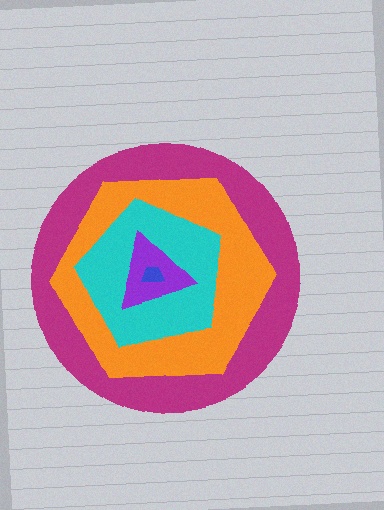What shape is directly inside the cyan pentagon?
The purple triangle.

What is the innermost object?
The blue trapezoid.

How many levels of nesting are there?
5.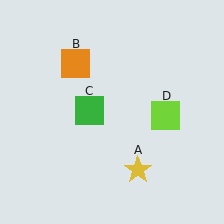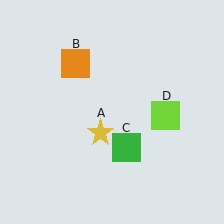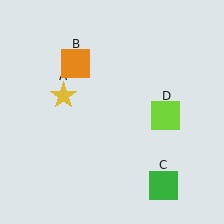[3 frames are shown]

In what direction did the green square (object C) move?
The green square (object C) moved down and to the right.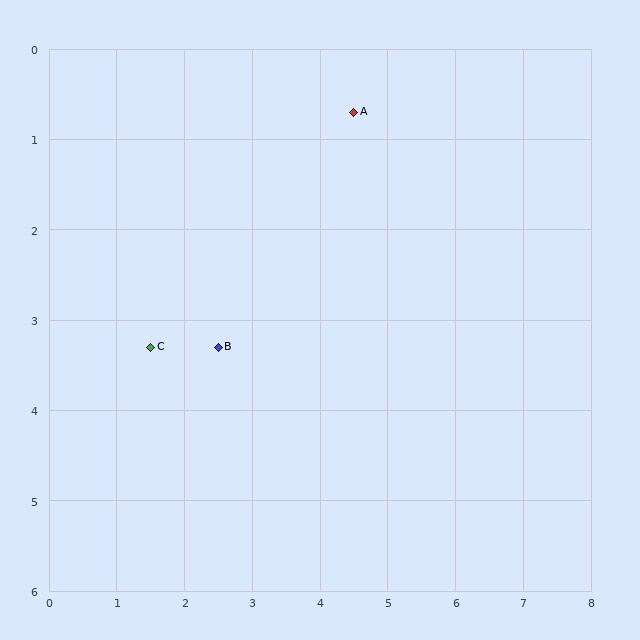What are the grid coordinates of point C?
Point C is at approximately (1.5, 3.3).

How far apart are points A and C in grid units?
Points A and C are about 4.0 grid units apart.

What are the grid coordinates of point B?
Point B is at approximately (2.5, 3.3).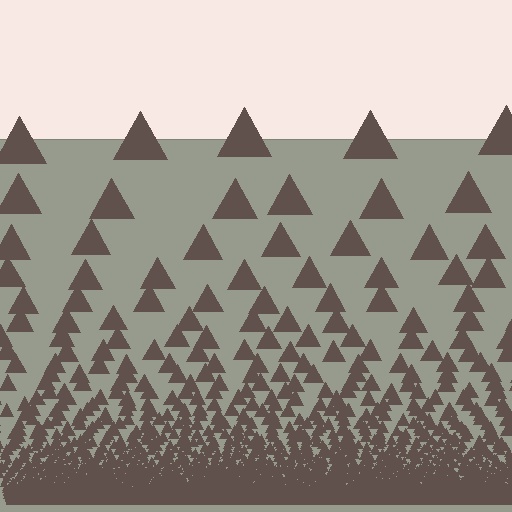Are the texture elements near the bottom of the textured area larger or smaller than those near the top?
Smaller. The gradient is inverted — elements near the bottom are smaller and denser.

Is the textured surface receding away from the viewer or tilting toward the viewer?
The surface appears to tilt toward the viewer. Texture elements get larger and sparser toward the top.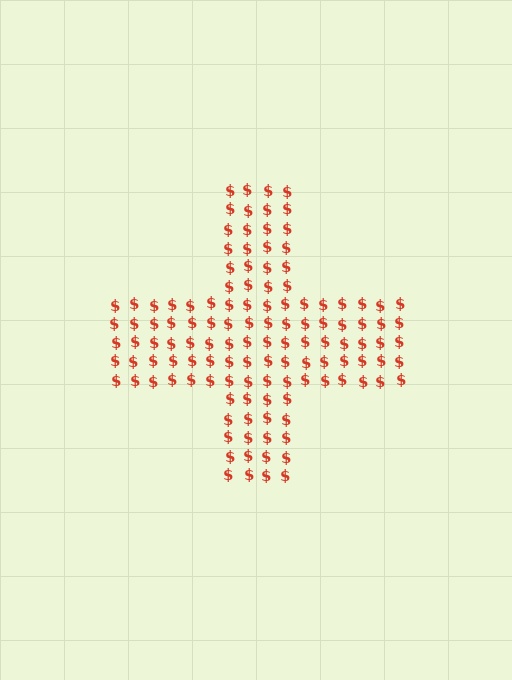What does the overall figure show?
The overall figure shows a cross.